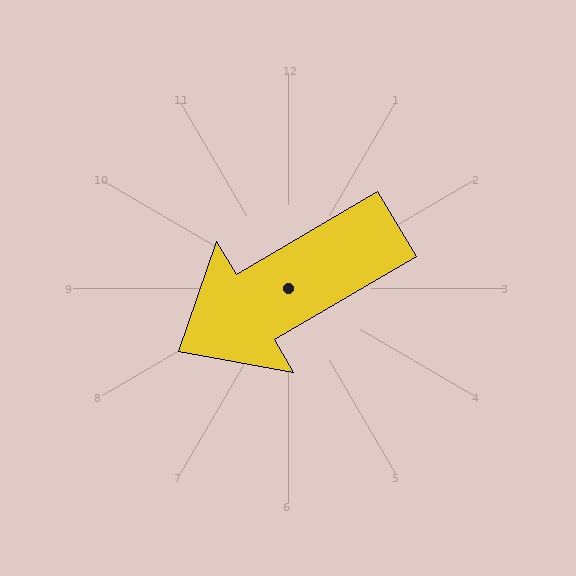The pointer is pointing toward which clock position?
Roughly 8 o'clock.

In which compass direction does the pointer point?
Southwest.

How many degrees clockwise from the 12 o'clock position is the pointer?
Approximately 240 degrees.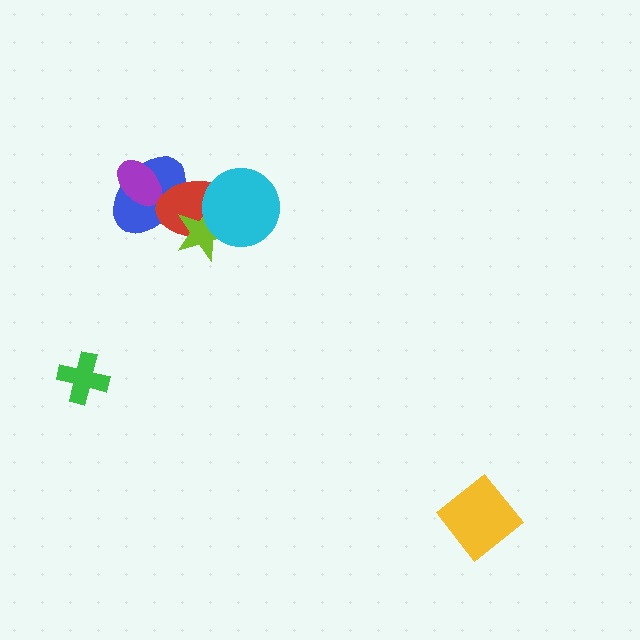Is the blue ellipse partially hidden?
Yes, it is partially covered by another shape.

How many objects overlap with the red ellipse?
3 objects overlap with the red ellipse.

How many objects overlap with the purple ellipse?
1 object overlaps with the purple ellipse.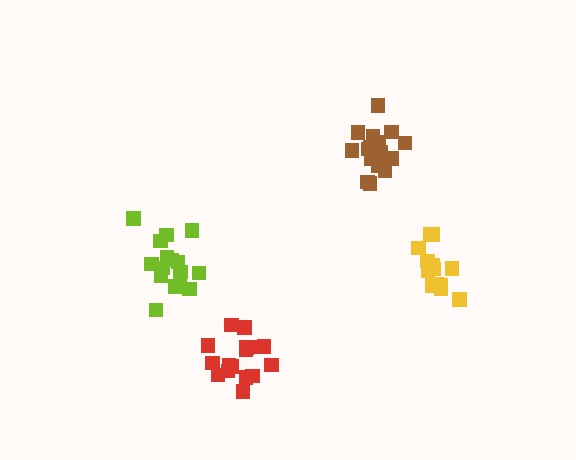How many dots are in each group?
Group 1: 17 dots, Group 2: 13 dots, Group 3: 16 dots, Group 4: 16 dots (62 total).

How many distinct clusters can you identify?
There are 4 distinct clusters.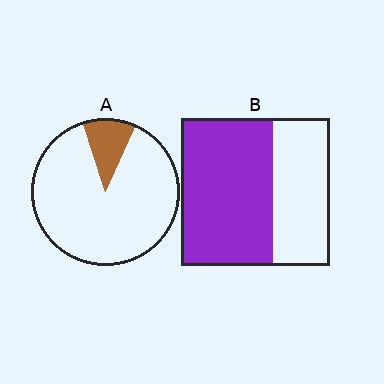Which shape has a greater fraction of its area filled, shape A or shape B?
Shape B.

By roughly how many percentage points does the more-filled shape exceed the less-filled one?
By roughly 50 percentage points (B over A).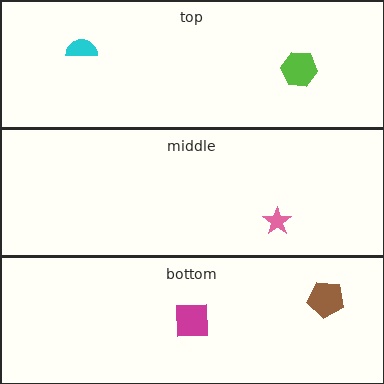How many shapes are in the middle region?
1.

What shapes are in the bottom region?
The magenta square, the brown pentagon.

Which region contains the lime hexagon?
The top region.